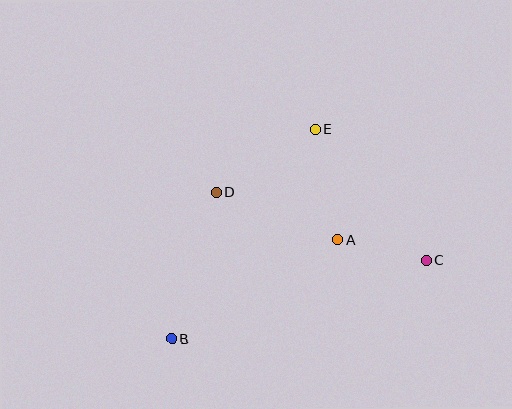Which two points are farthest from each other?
Points B and C are farthest from each other.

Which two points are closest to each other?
Points A and C are closest to each other.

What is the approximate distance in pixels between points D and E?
The distance between D and E is approximately 117 pixels.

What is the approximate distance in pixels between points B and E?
The distance between B and E is approximately 254 pixels.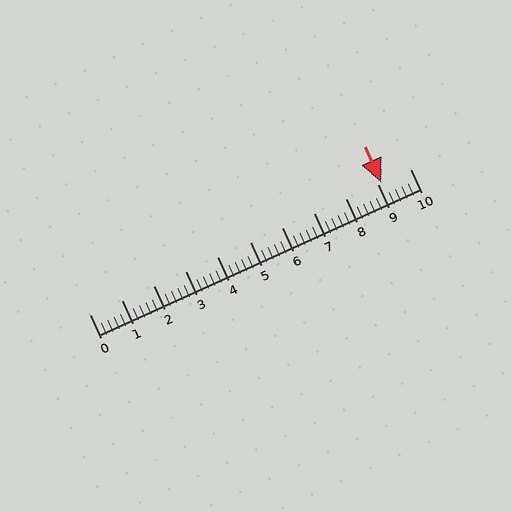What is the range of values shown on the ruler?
The ruler shows values from 0 to 10.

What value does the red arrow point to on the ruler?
The red arrow points to approximately 9.1.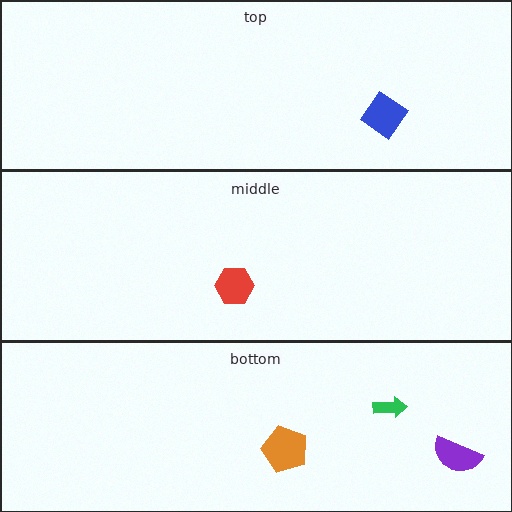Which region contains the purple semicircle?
The bottom region.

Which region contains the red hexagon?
The middle region.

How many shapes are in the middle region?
1.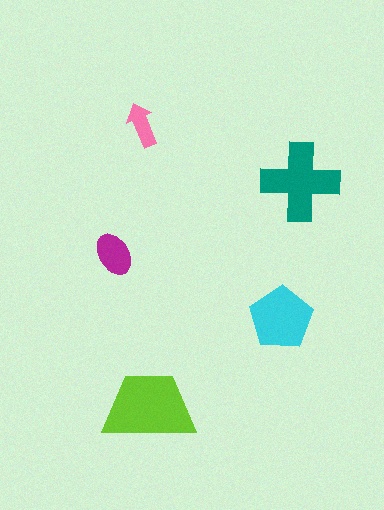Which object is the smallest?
The pink arrow.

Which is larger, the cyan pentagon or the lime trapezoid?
The lime trapezoid.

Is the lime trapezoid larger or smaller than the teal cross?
Larger.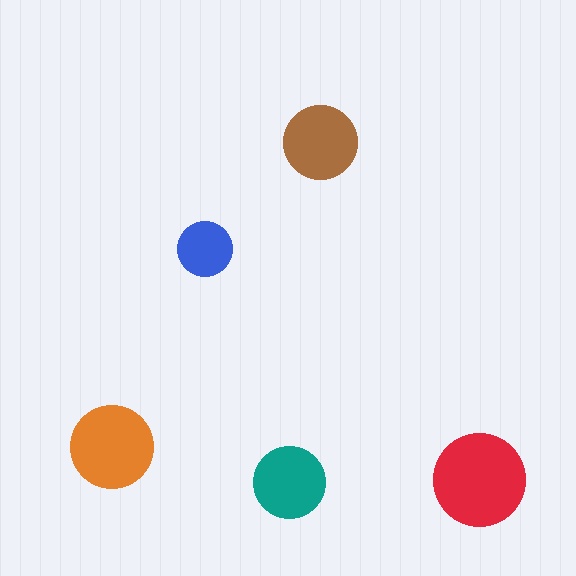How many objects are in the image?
There are 5 objects in the image.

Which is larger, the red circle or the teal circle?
The red one.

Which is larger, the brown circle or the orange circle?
The orange one.